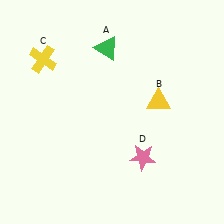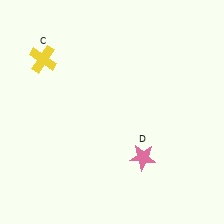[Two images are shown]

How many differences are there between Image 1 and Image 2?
There are 2 differences between the two images.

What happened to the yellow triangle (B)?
The yellow triangle (B) was removed in Image 2. It was in the top-right area of Image 1.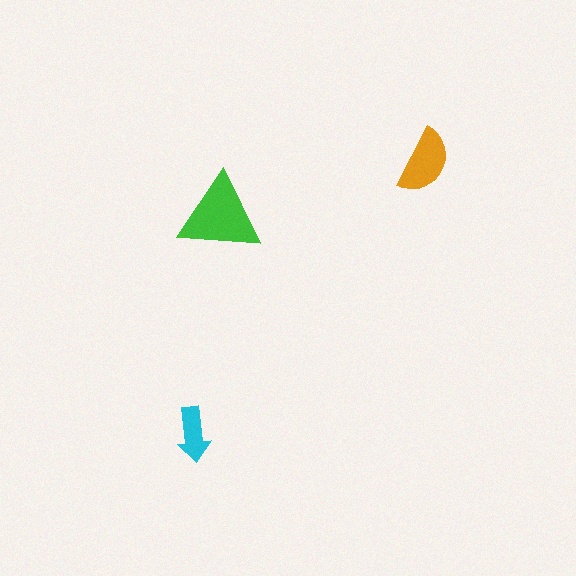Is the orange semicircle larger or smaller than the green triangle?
Smaller.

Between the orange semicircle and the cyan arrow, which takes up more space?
The orange semicircle.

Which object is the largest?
The green triangle.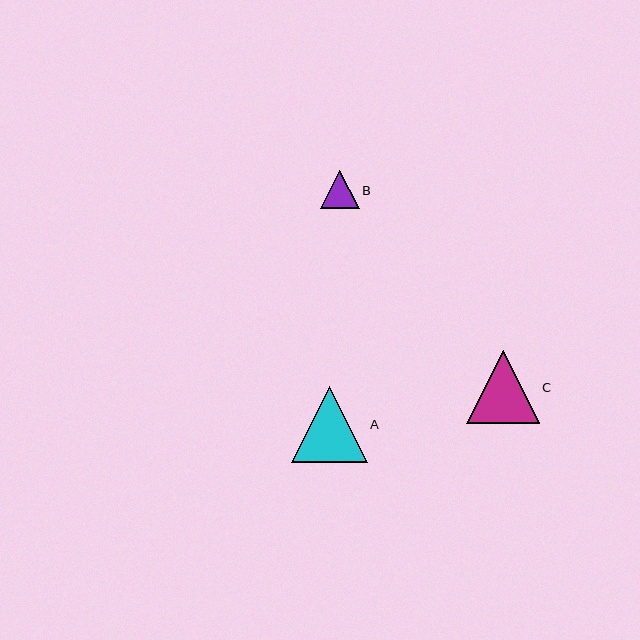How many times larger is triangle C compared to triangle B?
Triangle C is approximately 1.9 times the size of triangle B.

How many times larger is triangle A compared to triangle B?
Triangle A is approximately 2.0 times the size of triangle B.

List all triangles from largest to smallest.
From largest to smallest: A, C, B.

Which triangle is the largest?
Triangle A is the largest with a size of approximately 76 pixels.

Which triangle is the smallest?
Triangle B is the smallest with a size of approximately 38 pixels.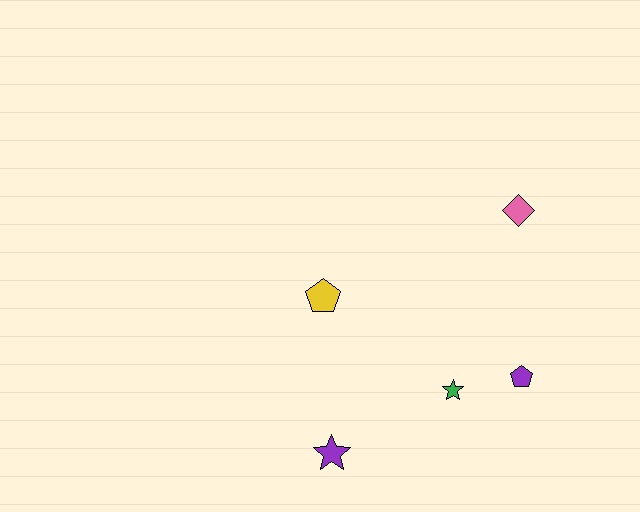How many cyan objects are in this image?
There are no cyan objects.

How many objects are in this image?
There are 5 objects.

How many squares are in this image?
There are no squares.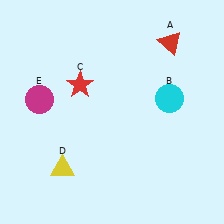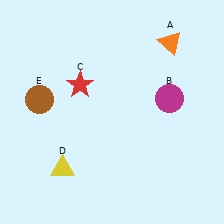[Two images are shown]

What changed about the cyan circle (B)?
In Image 1, B is cyan. In Image 2, it changed to magenta.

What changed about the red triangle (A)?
In Image 1, A is red. In Image 2, it changed to orange.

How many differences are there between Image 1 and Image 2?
There are 3 differences between the two images.